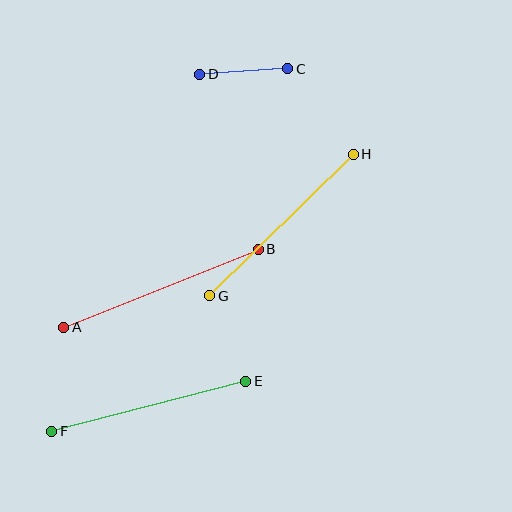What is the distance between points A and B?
The distance is approximately 210 pixels.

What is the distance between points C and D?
The distance is approximately 89 pixels.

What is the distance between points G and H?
The distance is approximately 202 pixels.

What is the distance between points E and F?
The distance is approximately 200 pixels.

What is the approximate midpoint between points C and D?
The midpoint is at approximately (244, 71) pixels.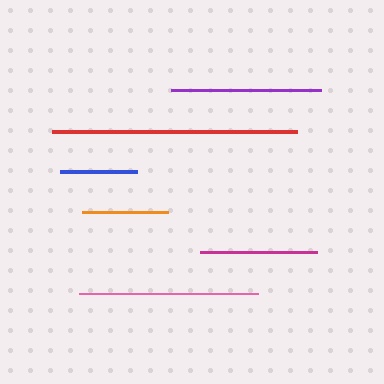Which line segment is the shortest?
The blue line is the shortest at approximately 77 pixels.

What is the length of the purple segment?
The purple segment is approximately 150 pixels long.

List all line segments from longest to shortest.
From longest to shortest: red, pink, purple, magenta, orange, blue.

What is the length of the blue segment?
The blue segment is approximately 77 pixels long.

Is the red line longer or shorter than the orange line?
The red line is longer than the orange line.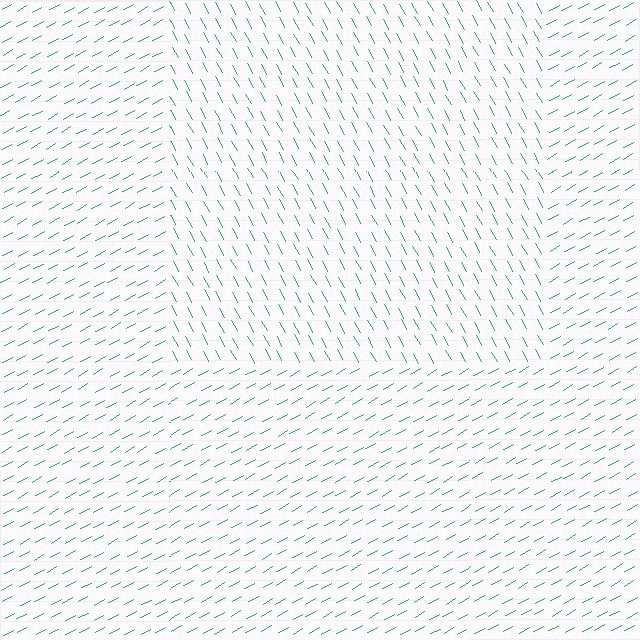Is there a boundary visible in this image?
Yes, there is a texture boundary formed by a change in line orientation.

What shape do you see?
I see a rectangle.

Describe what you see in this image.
The image is filled with small green line segments. A rectangle region in the image has lines oriented differently from the surrounding lines, creating a visible texture boundary.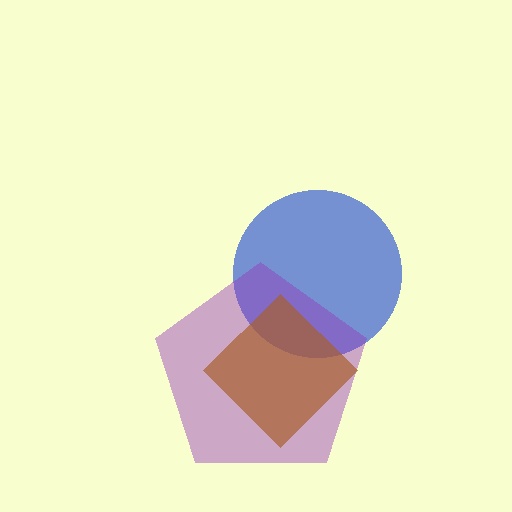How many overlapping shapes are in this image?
There are 3 overlapping shapes in the image.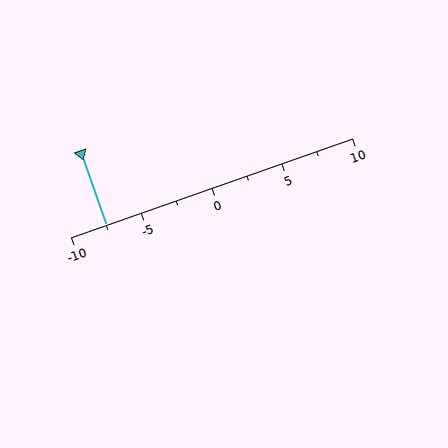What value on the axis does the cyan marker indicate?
The marker indicates approximately -7.5.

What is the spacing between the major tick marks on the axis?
The major ticks are spaced 5 apart.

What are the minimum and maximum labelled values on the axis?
The axis runs from -10 to 10.